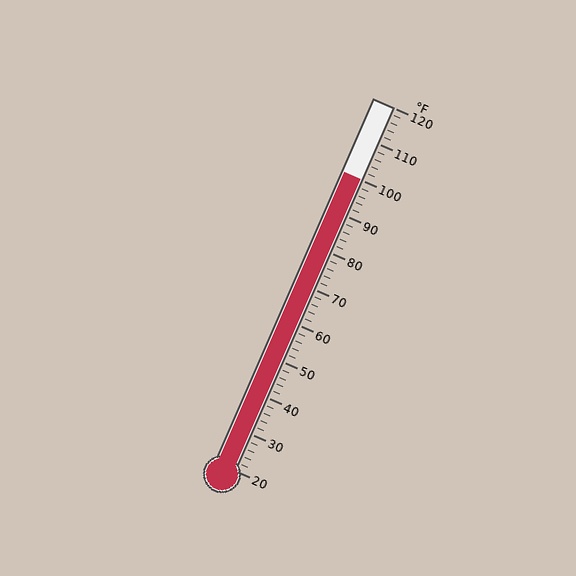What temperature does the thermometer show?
The thermometer shows approximately 100°F.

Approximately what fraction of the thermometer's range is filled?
The thermometer is filled to approximately 80% of its range.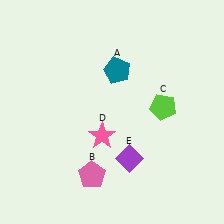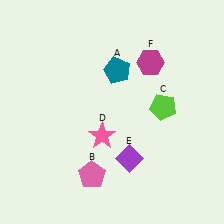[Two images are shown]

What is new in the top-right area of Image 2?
A magenta hexagon (F) was added in the top-right area of Image 2.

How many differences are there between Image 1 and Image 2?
There is 1 difference between the two images.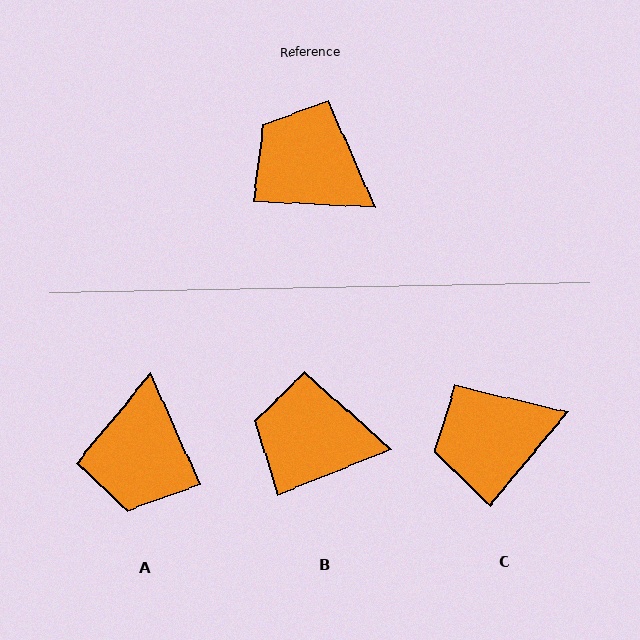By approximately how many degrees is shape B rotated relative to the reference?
Approximately 24 degrees counter-clockwise.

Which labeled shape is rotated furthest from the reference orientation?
A, about 117 degrees away.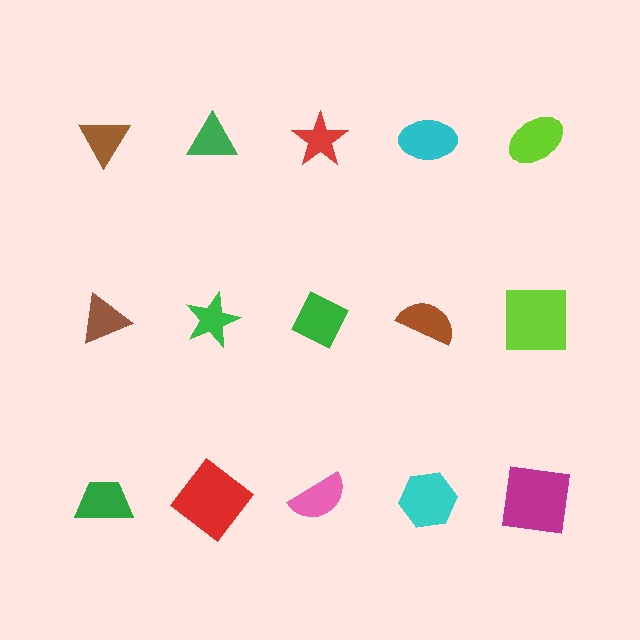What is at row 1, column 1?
A brown triangle.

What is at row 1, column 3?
A red star.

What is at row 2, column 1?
A brown triangle.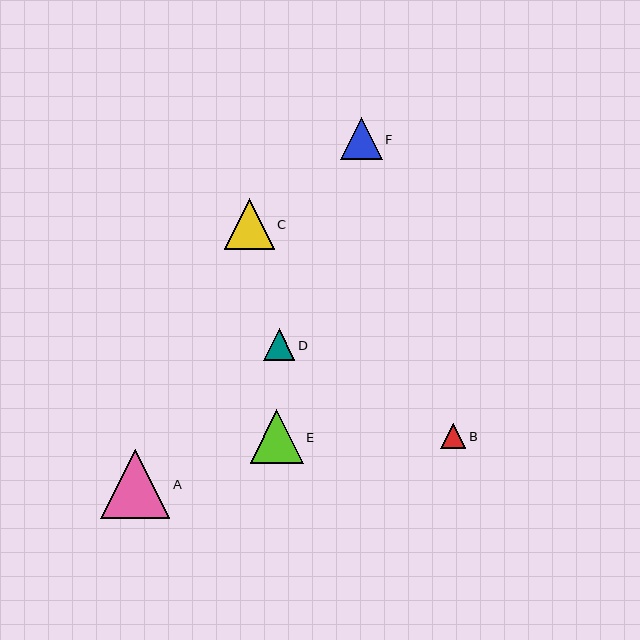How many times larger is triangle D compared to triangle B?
Triangle D is approximately 1.2 times the size of triangle B.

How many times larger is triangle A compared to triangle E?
Triangle A is approximately 1.3 times the size of triangle E.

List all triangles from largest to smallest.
From largest to smallest: A, E, C, F, D, B.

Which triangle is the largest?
Triangle A is the largest with a size of approximately 69 pixels.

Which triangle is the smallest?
Triangle B is the smallest with a size of approximately 25 pixels.